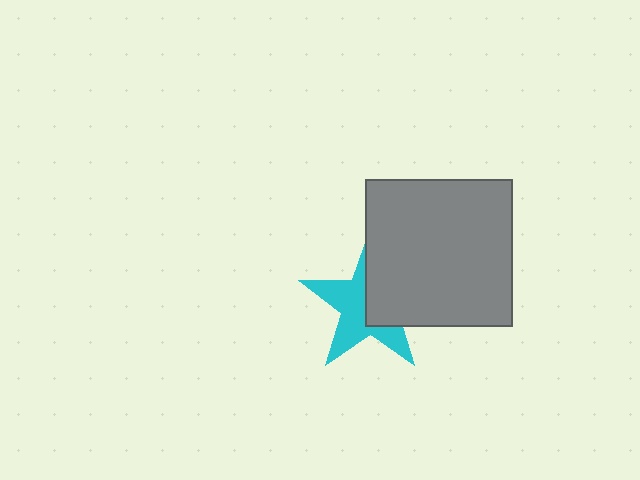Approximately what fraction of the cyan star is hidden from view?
Roughly 45% of the cyan star is hidden behind the gray square.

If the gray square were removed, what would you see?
You would see the complete cyan star.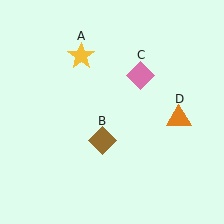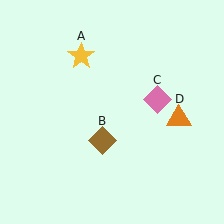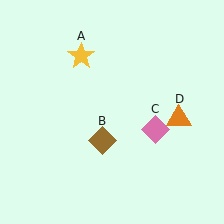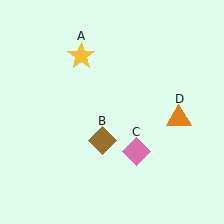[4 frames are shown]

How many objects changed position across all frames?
1 object changed position: pink diamond (object C).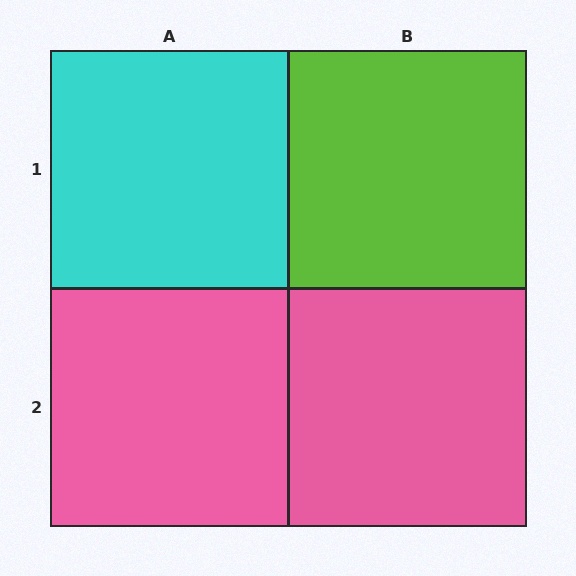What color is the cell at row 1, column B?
Lime.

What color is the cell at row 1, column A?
Cyan.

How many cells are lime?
1 cell is lime.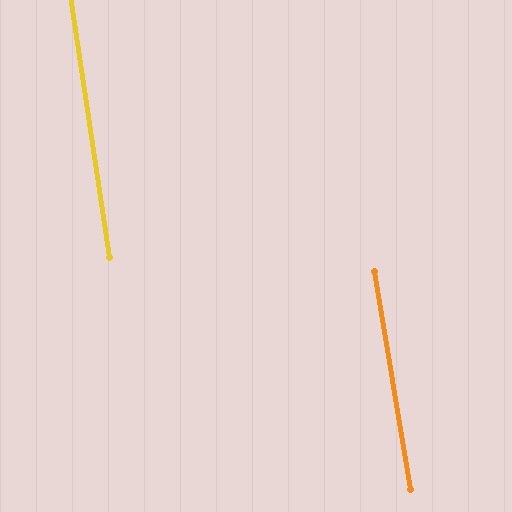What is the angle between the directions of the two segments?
Approximately 1 degree.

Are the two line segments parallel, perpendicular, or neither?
Parallel — their directions differ by only 0.8°.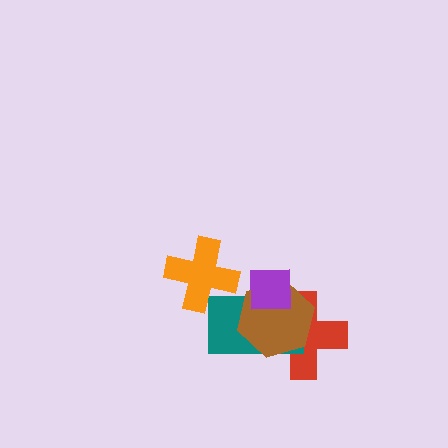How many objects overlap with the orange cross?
1 object overlaps with the orange cross.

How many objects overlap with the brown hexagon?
3 objects overlap with the brown hexagon.